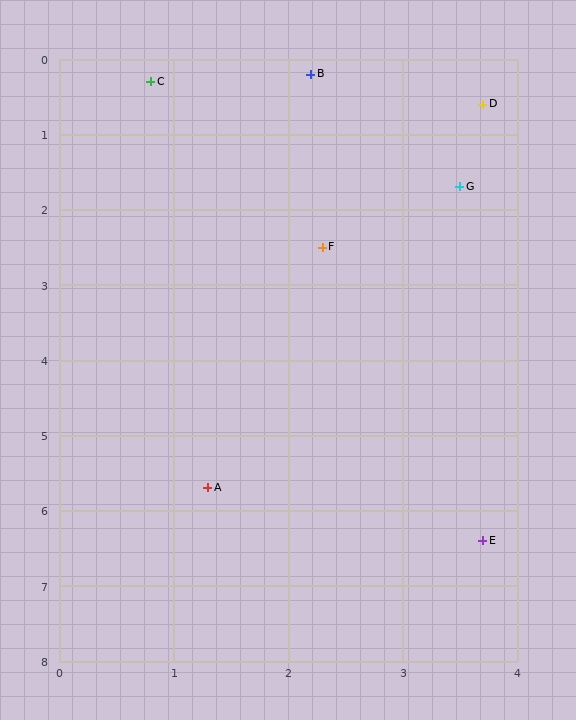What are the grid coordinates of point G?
Point G is at approximately (3.5, 1.7).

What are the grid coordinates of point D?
Point D is at approximately (3.7, 0.6).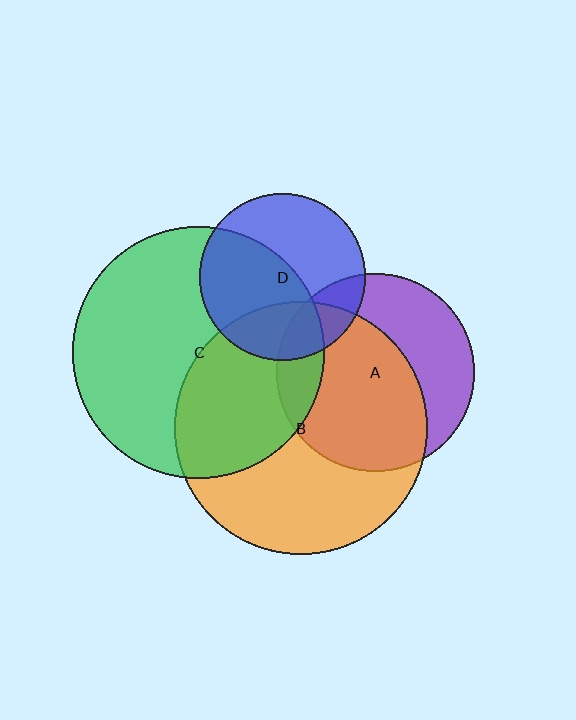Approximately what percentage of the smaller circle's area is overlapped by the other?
Approximately 25%.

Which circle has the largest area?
Circle B (orange).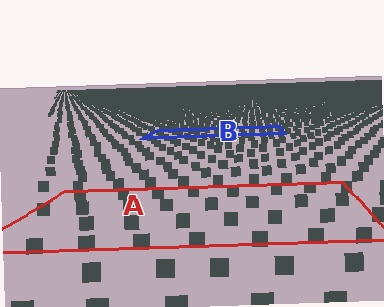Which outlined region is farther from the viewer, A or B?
Region B is farther from the viewer — the texture elements inside it appear smaller and more densely packed.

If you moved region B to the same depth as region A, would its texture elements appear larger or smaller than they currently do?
They would appear larger. At a closer depth, the same texture elements are projected at a bigger on-screen size.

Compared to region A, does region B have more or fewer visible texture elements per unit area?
Region B has more texture elements per unit area — they are packed more densely because it is farther away.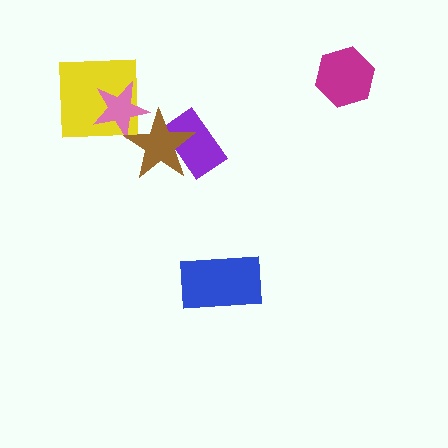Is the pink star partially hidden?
Yes, it is partially covered by another shape.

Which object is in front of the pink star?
The brown star is in front of the pink star.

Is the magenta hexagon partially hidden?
No, no other shape covers it.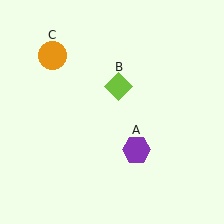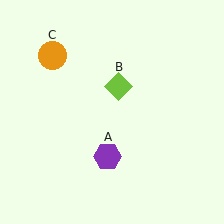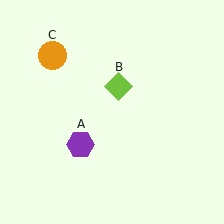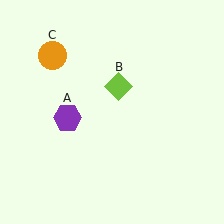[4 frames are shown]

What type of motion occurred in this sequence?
The purple hexagon (object A) rotated clockwise around the center of the scene.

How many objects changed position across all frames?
1 object changed position: purple hexagon (object A).